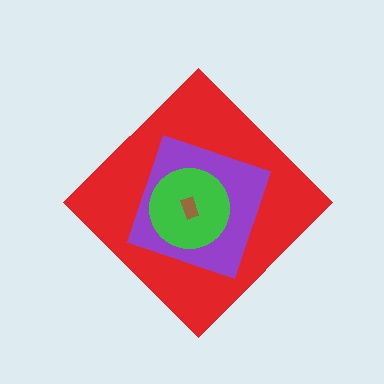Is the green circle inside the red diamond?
Yes.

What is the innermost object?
The brown rectangle.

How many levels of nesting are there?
4.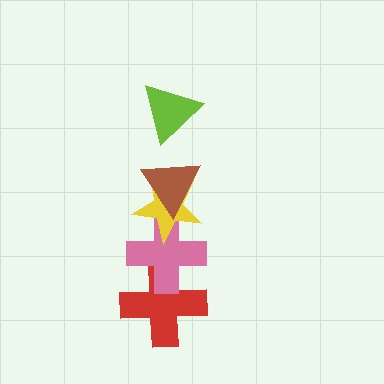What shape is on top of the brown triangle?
The lime triangle is on top of the brown triangle.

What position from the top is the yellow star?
The yellow star is 3rd from the top.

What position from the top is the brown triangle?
The brown triangle is 2nd from the top.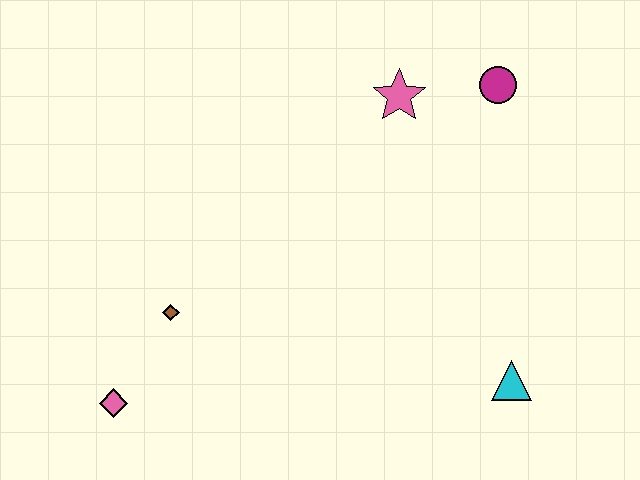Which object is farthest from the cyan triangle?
The pink diamond is farthest from the cyan triangle.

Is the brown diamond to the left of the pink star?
Yes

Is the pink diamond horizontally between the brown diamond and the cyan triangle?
No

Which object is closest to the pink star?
The magenta circle is closest to the pink star.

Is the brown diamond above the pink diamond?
Yes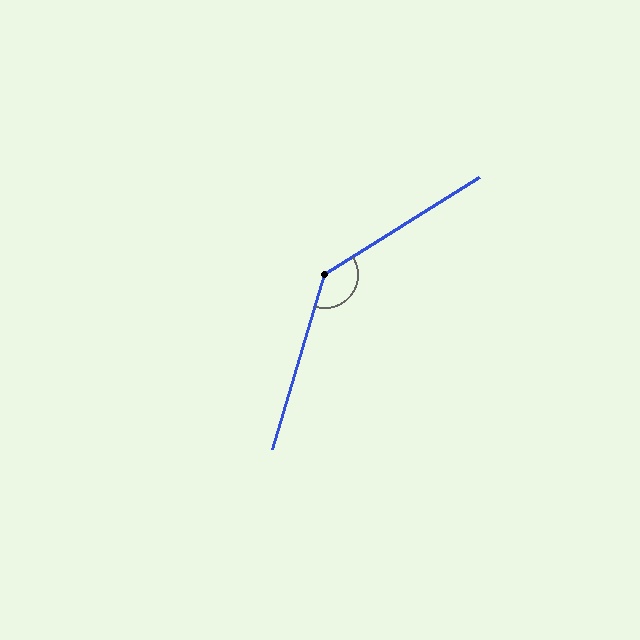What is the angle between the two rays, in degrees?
Approximately 139 degrees.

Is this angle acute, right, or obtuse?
It is obtuse.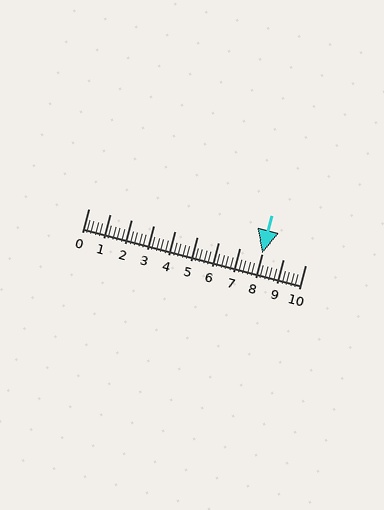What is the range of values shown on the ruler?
The ruler shows values from 0 to 10.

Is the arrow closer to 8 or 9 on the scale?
The arrow is closer to 8.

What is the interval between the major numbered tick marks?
The major tick marks are spaced 1 units apart.